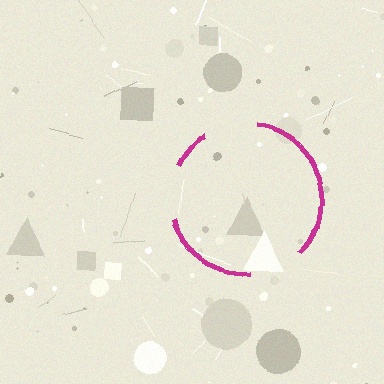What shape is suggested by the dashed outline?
The dashed outline suggests a circle.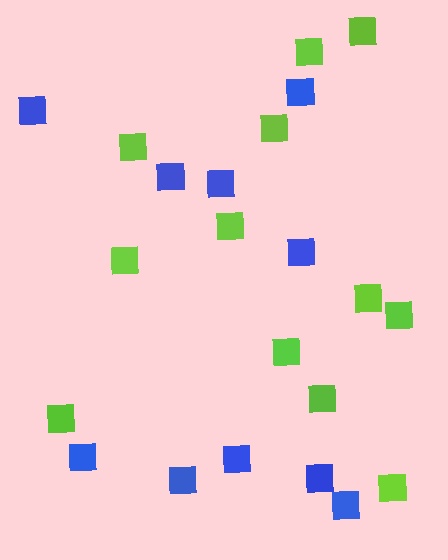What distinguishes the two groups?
There are 2 groups: one group of lime squares (12) and one group of blue squares (10).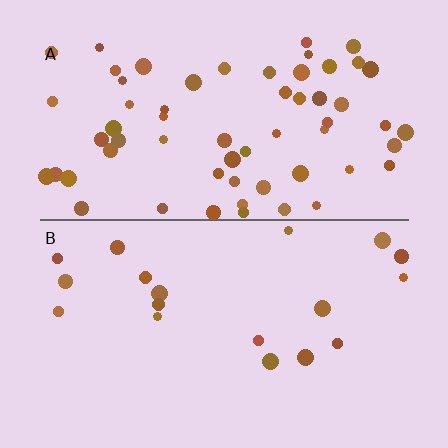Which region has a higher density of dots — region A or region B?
A (the top).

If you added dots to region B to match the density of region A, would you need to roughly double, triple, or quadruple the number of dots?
Approximately triple.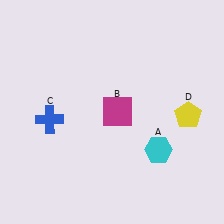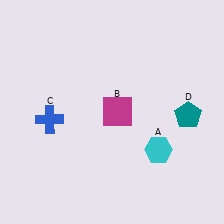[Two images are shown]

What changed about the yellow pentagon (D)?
In Image 1, D is yellow. In Image 2, it changed to teal.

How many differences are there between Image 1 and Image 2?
There is 1 difference between the two images.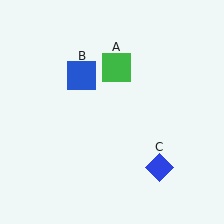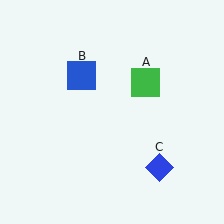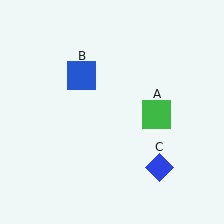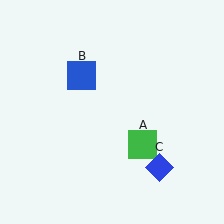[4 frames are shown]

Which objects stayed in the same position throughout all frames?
Blue square (object B) and blue diamond (object C) remained stationary.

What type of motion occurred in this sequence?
The green square (object A) rotated clockwise around the center of the scene.